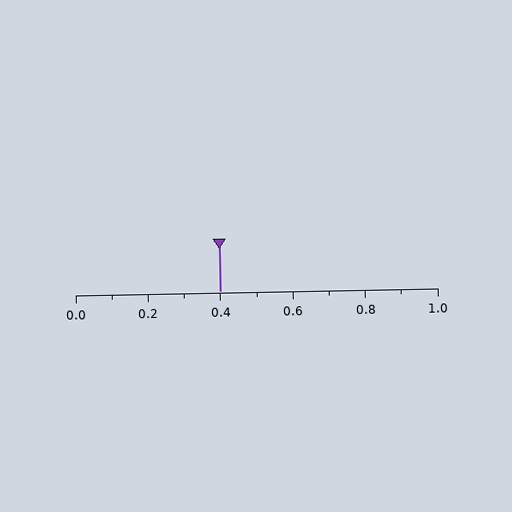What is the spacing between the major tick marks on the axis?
The major ticks are spaced 0.2 apart.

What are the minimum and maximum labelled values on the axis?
The axis runs from 0.0 to 1.0.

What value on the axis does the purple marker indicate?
The marker indicates approximately 0.4.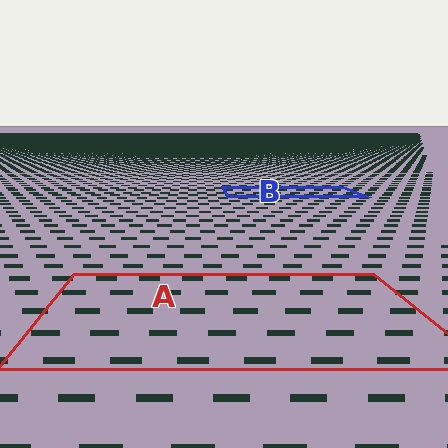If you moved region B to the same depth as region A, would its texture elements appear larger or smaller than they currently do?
They would appear larger. At a closer depth, the same texture elements are projected at a bigger on-screen size.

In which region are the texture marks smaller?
The texture marks are smaller in region B, because it is farther away.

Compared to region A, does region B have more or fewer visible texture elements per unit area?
Region B has more texture elements per unit area — they are packed more densely because it is farther away.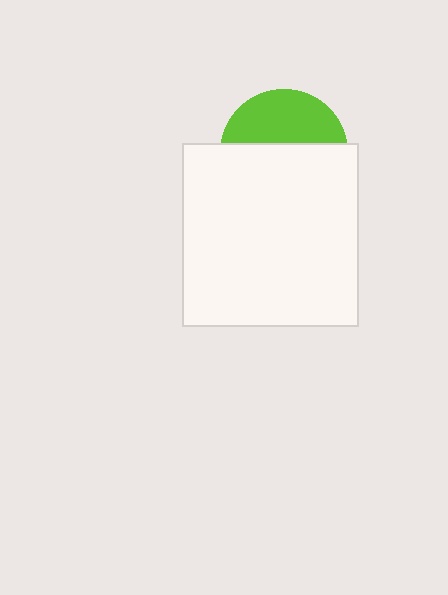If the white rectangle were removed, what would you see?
You would see the complete lime circle.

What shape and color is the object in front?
The object in front is a white rectangle.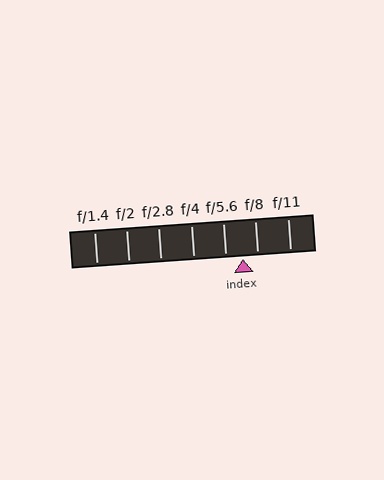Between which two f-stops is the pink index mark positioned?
The index mark is between f/5.6 and f/8.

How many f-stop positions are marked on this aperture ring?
There are 7 f-stop positions marked.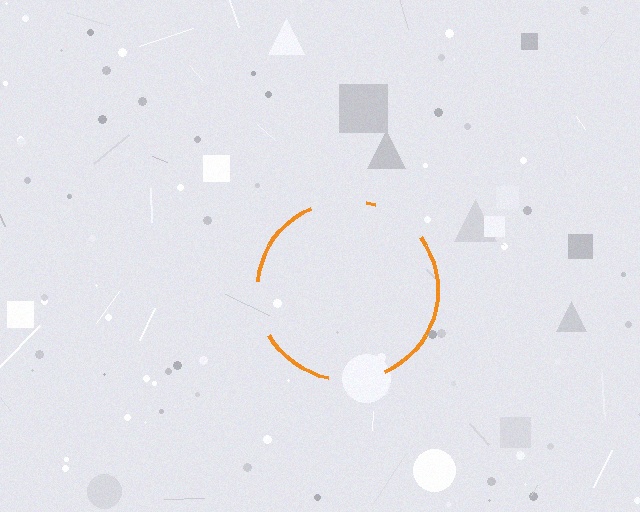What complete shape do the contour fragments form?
The contour fragments form a circle.